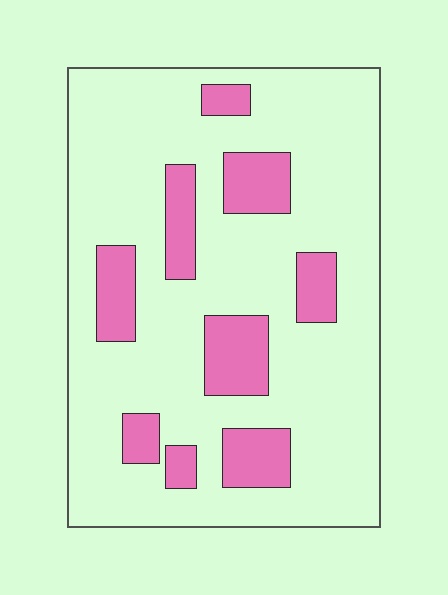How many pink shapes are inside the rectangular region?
9.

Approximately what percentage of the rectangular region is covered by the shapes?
Approximately 20%.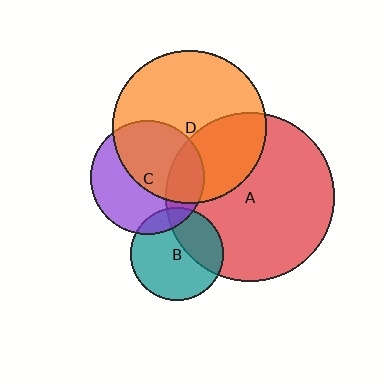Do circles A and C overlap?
Yes.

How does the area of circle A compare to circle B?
Approximately 3.2 times.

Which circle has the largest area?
Circle A (red).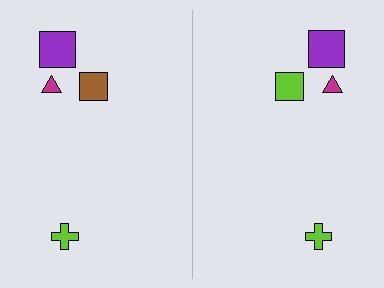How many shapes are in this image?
There are 8 shapes in this image.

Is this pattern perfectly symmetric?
No, the pattern is not perfectly symmetric. The lime square on the right side breaks the symmetry — its mirror counterpart is brown.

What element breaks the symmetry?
The lime square on the right side breaks the symmetry — its mirror counterpart is brown.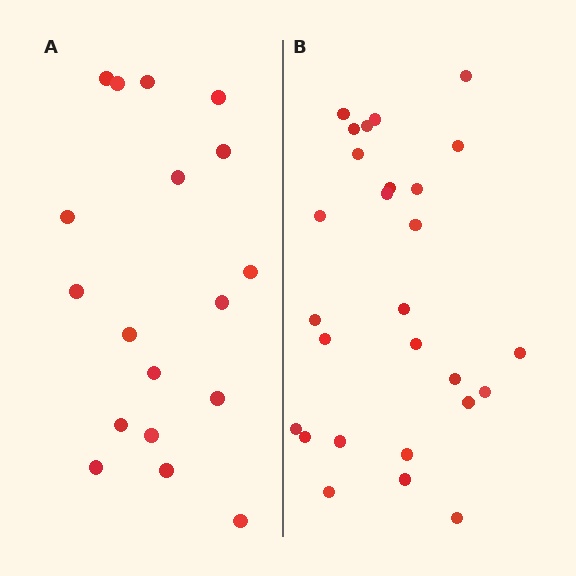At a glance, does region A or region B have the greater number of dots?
Region B (the right region) has more dots.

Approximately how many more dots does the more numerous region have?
Region B has roughly 8 or so more dots than region A.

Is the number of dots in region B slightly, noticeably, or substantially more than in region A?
Region B has substantially more. The ratio is roughly 1.5 to 1.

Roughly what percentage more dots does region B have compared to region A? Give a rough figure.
About 50% more.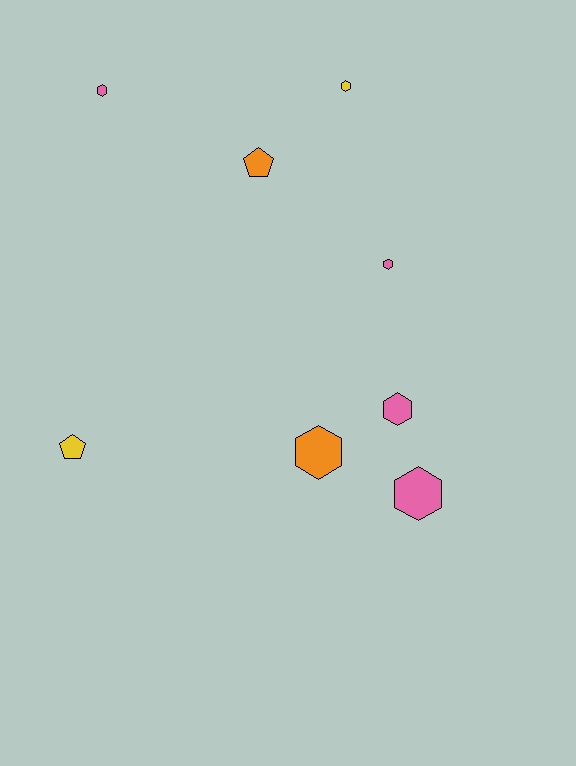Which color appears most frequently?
Pink, with 4 objects.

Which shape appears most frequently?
Hexagon, with 6 objects.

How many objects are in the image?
There are 8 objects.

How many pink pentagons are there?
There are no pink pentagons.